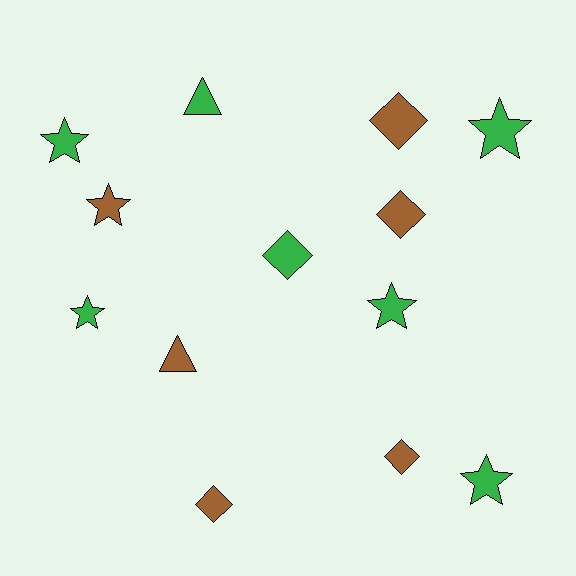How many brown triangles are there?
There is 1 brown triangle.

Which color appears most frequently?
Green, with 7 objects.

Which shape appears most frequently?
Star, with 6 objects.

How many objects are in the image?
There are 13 objects.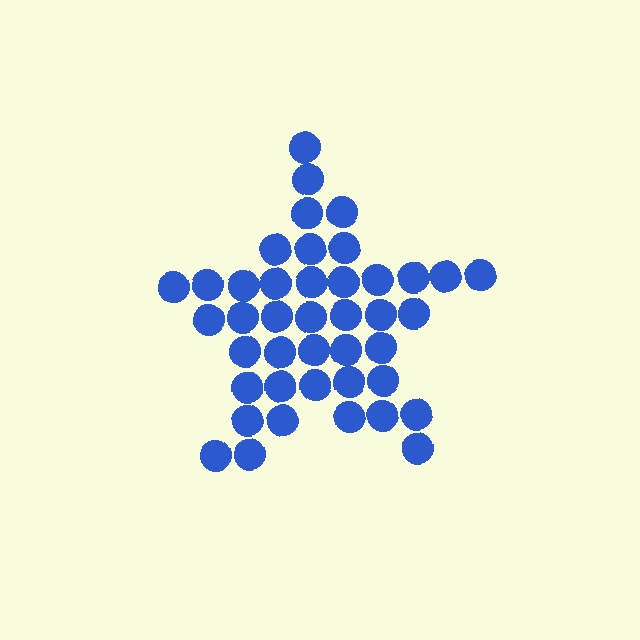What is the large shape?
The large shape is a star.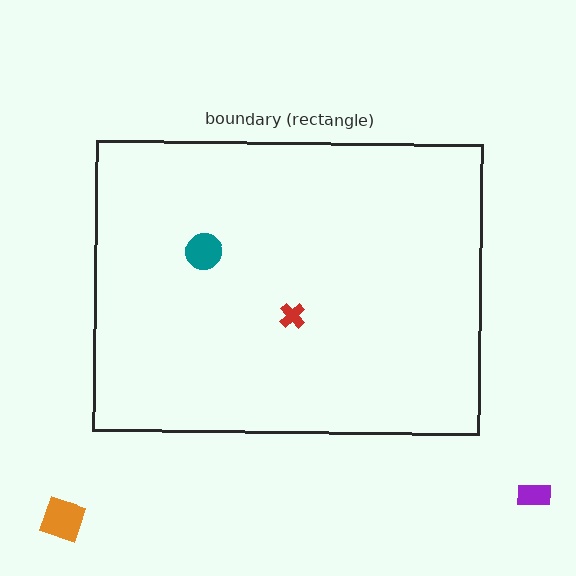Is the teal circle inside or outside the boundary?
Inside.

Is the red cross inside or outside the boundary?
Inside.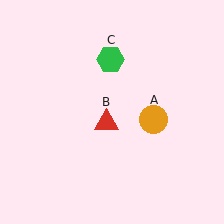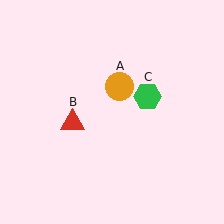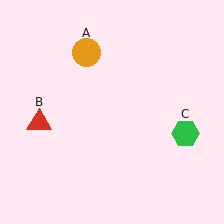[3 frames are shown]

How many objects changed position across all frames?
3 objects changed position: orange circle (object A), red triangle (object B), green hexagon (object C).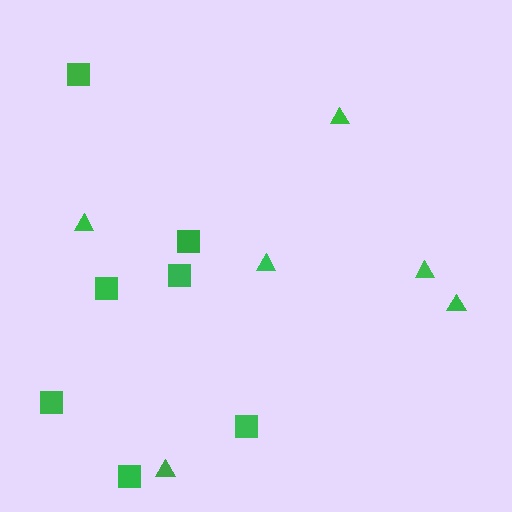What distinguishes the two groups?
There are 2 groups: one group of triangles (6) and one group of squares (7).